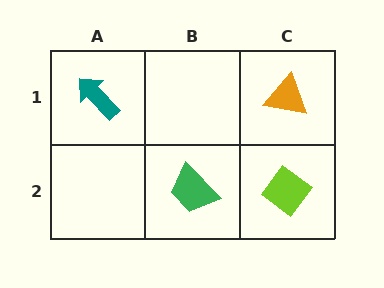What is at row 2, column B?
A green trapezoid.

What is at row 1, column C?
An orange triangle.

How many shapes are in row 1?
2 shapes.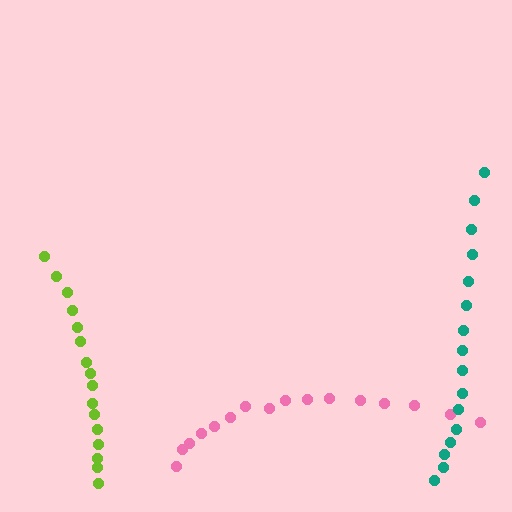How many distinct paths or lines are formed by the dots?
There are 3 distinct paths.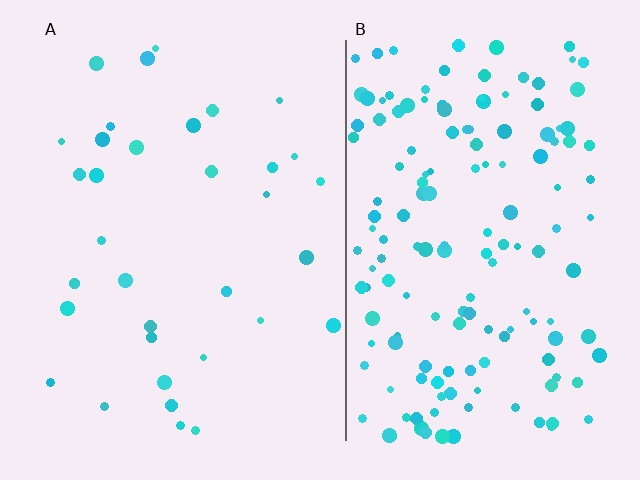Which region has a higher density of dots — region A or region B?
B (the right).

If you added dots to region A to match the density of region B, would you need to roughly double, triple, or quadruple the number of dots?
Approximately quadruple.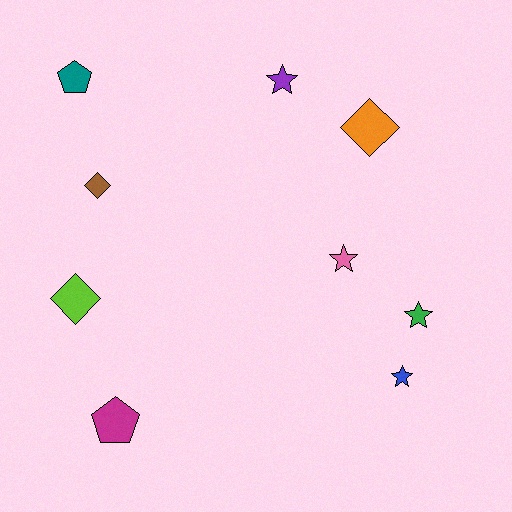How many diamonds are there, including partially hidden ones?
There are 3 diamonds.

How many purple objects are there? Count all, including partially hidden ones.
There is 1 purple object.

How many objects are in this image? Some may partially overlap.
There are 9 objects.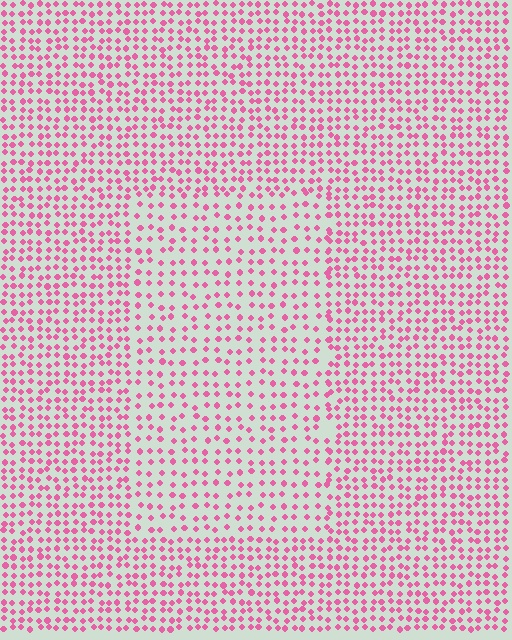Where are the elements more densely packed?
The elements are more densely packed outside the rectangle boundary.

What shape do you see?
I see a rectangle.